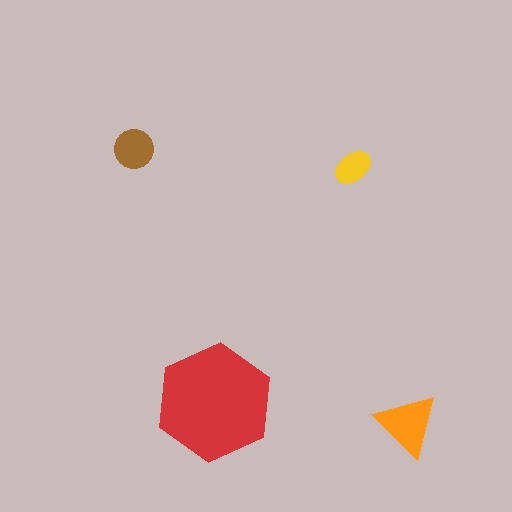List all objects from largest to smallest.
The red hexagon, the orange triangle, the brown circle, the yellow ellipse.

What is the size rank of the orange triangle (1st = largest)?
2nd.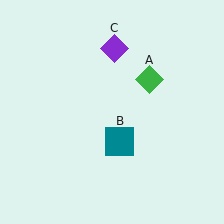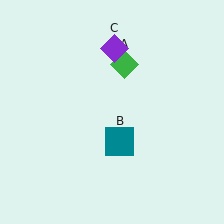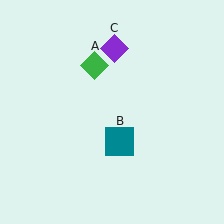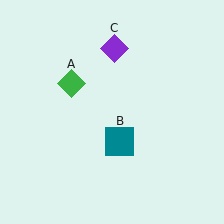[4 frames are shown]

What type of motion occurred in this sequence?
The green diamond (object A) rotated counterclockwise around the center of the scene.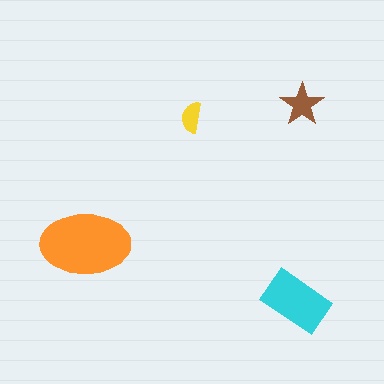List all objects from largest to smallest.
The orange ellipse, the cyan rectangle, the brown star, the yellow semicircle.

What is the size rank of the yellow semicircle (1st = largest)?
4th.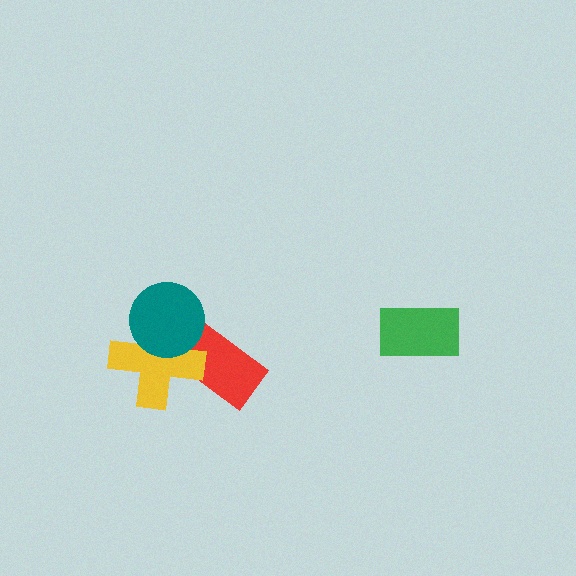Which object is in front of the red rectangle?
The yellow cross is in front of the red rectangle.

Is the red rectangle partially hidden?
Yes, it is partially covered by another shape.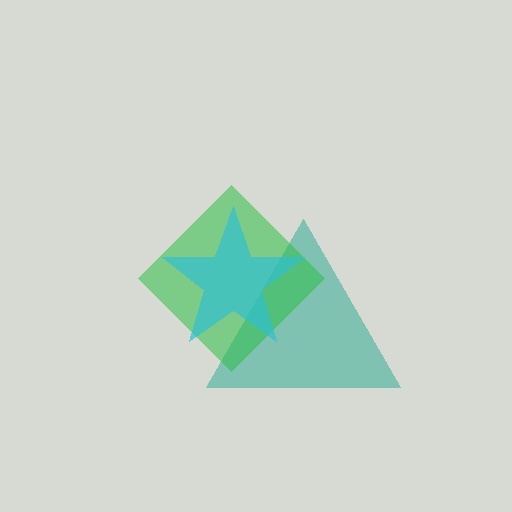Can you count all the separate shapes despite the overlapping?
Yes, there are 3 separate shapes.